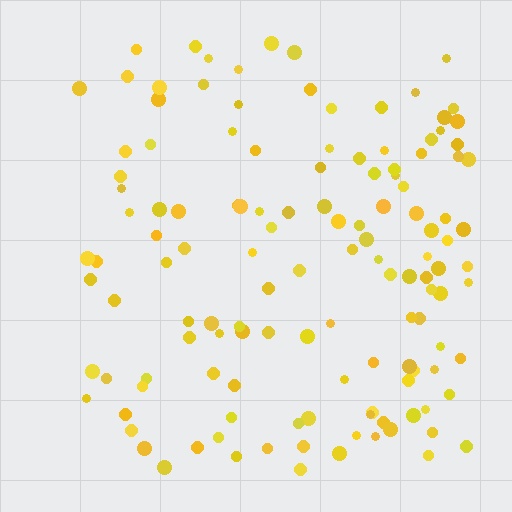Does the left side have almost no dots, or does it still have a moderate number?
Still a moderate number, just noticeably fewer than the right.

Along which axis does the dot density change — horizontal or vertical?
Horizontal.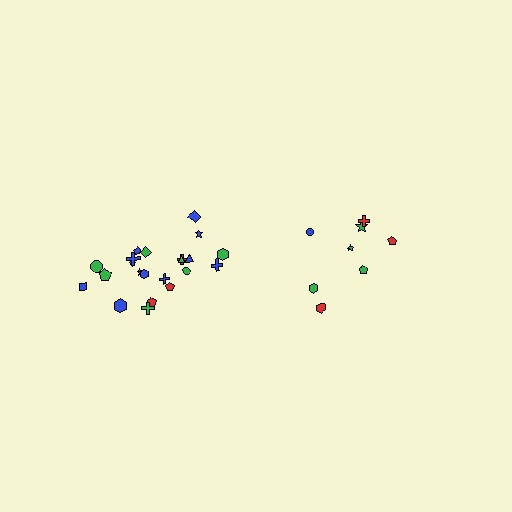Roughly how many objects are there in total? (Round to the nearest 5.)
Roughly 30 objects in total.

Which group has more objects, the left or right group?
The left group.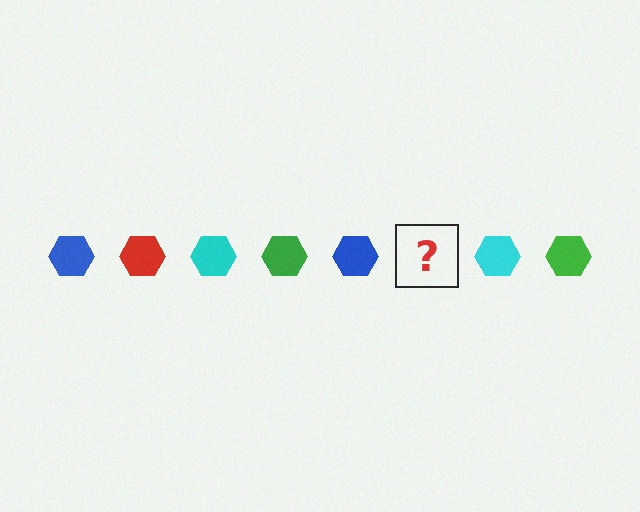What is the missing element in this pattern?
The missing element is a red hexagon.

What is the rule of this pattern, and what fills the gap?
The rule is that the pattern cycles through blue, red, cyan, green hexagons. The gap should be filled with a red hexagon.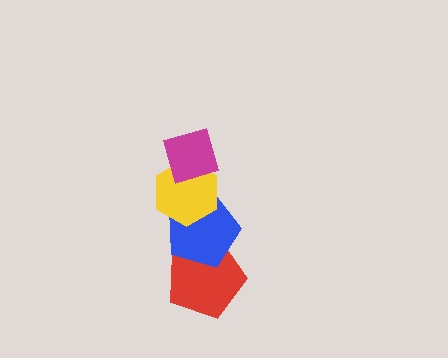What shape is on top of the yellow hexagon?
The magenta diamond is on top of the yellow hexagon.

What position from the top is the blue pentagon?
The blue pentagon is 3rd from the top.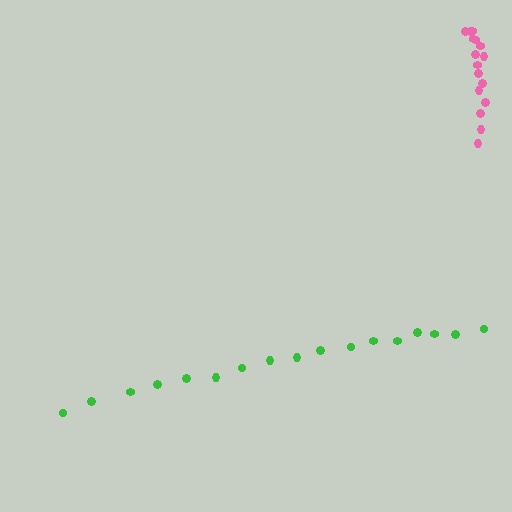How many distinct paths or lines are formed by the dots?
There are 2 distinct paths.